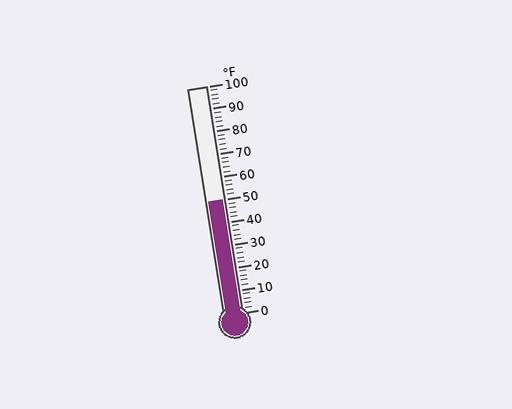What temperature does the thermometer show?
The thermometer shows approximately 50°F.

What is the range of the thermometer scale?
The thermometer scale ranges from 0°F to 100°F.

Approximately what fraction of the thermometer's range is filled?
The thermometer is filled to approximately 50% of its range.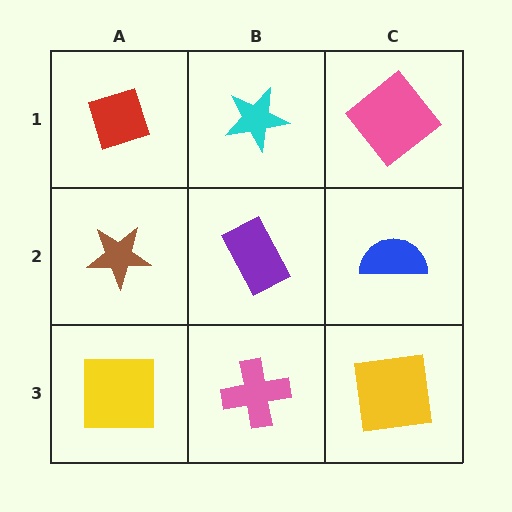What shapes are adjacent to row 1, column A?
A brown star (row 2, column A), a cyan star (row 1, column B).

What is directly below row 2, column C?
A yellow square.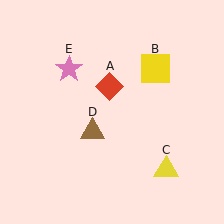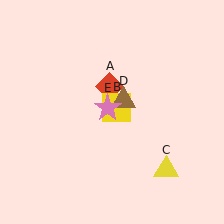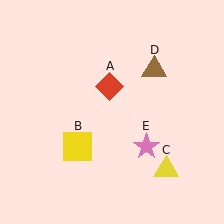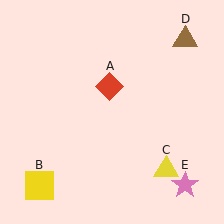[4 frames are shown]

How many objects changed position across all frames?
3 objects changed position: yellow square (object B), brown triangle (object D), pink star (object E).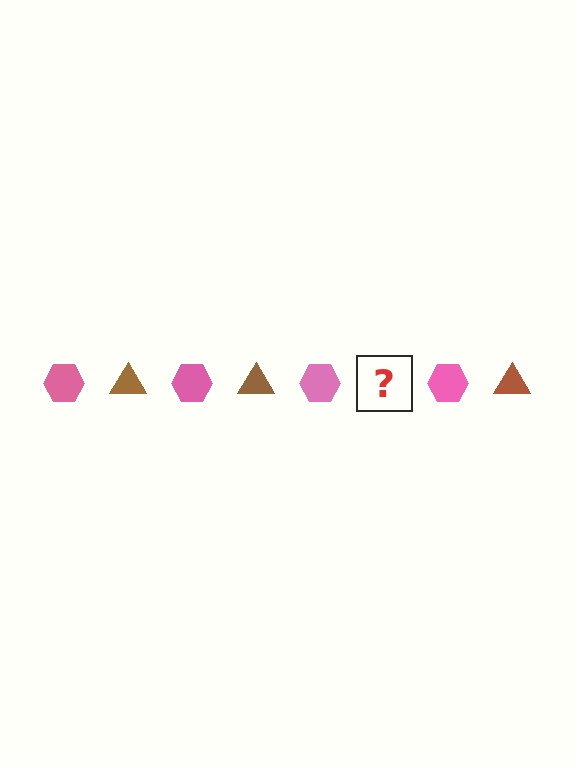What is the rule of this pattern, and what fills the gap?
The rule is that the pattern alternates between pink hexagon and brown triangle. The gap should be filled with a brown triangle.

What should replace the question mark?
The question mark should be replaced with a brown triangle.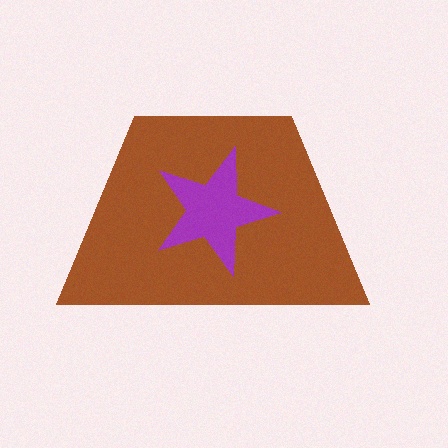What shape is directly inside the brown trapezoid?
The purple star.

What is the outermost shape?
The brown trapezoid.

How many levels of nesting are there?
2.